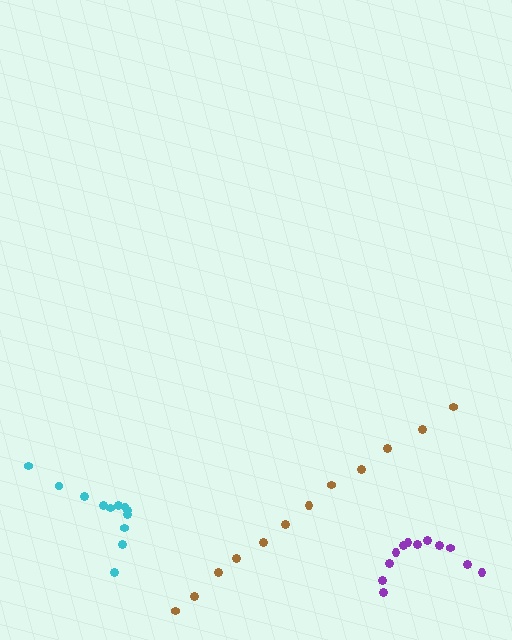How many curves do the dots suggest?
There are 3 distinct paths.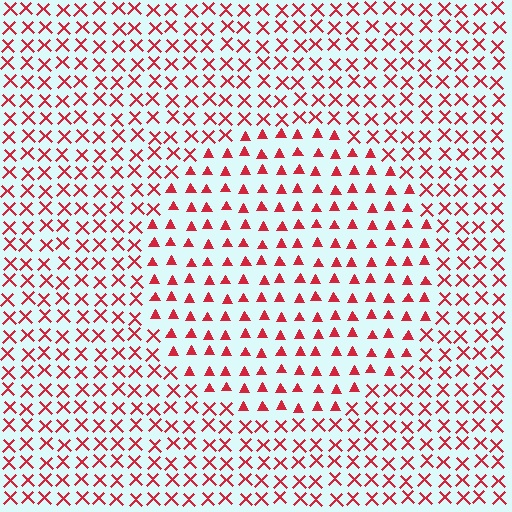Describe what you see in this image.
The image is filled with small red elements arranged in a uniform grid. A circle-shaped region contains triangles, while the surrounding area contains X marks. The boundary is defined purely by the change in element shape.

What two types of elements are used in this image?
The image uses triangles inside the circle region and X marks outside it.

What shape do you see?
I see a circle.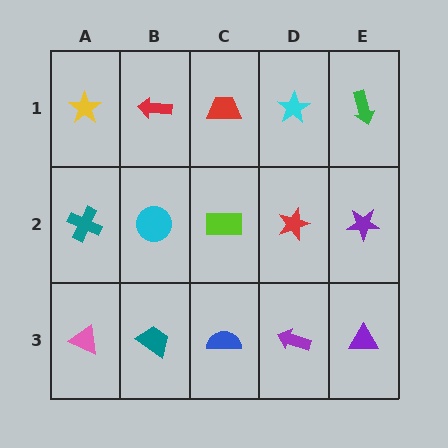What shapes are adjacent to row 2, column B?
A red arrow (row 1, column B), a teal trapezoid (row 3, column B), a teal cross (row 2, column A), a lime rectangle (row 2, column C).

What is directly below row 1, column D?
A red star.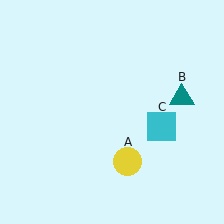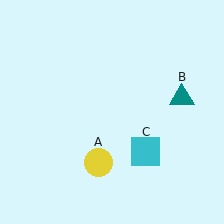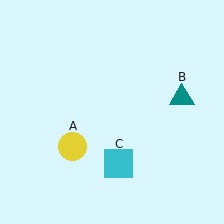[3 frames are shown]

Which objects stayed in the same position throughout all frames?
Teal triangle (object B) remained stationary.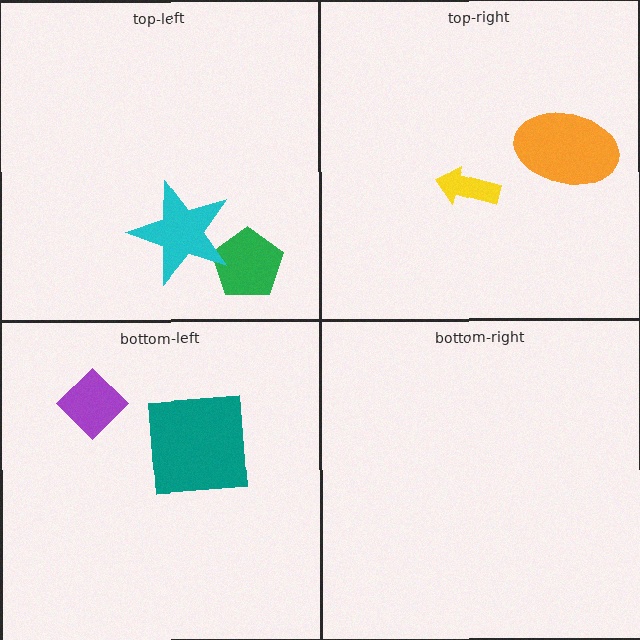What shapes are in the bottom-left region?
The teal square, the purple diamond.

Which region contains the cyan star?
The top-left region.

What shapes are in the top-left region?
The green pentagon, the cyan star.